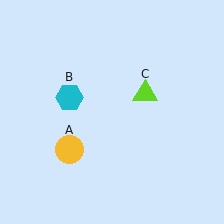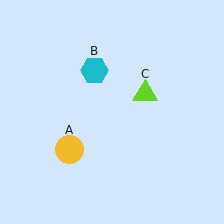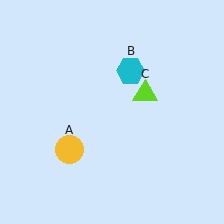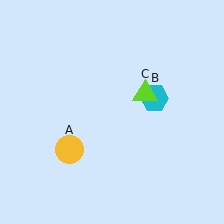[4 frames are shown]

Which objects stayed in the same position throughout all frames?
Yellow circle (object A) and lime triangle (object C) remained stationary.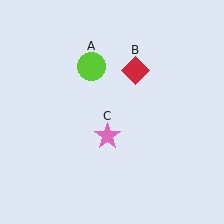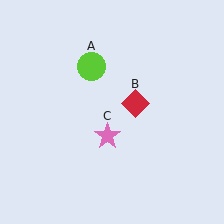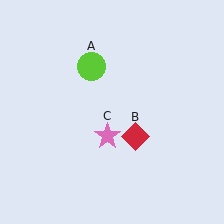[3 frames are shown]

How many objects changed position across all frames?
1 object changed position: red diamond (object B).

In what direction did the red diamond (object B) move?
The red diamond (object B) moved down.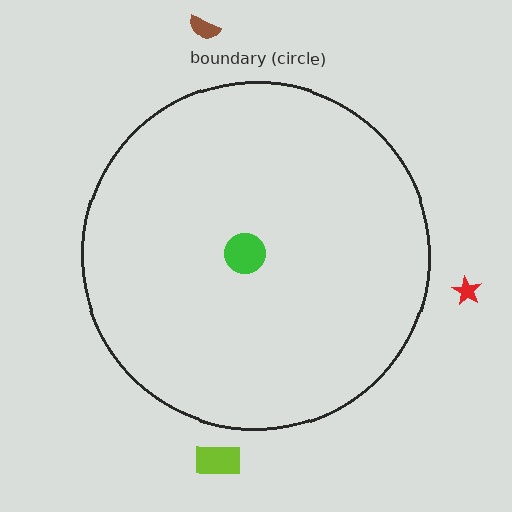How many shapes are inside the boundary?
1 inside, 3 outside.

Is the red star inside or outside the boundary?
Outside.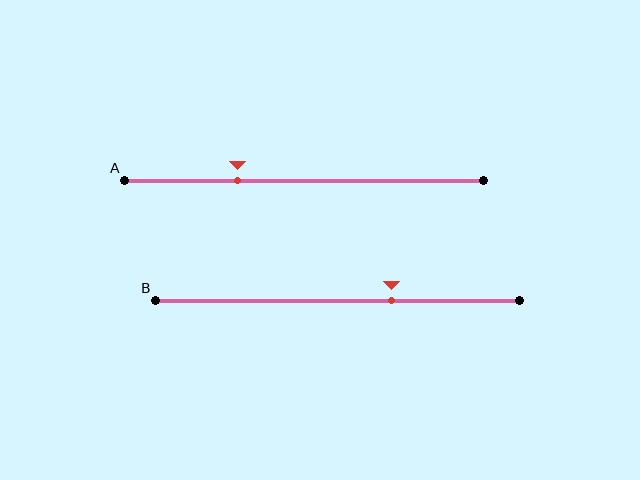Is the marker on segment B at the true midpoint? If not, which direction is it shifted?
No, the marker on segment B is shifted to the right by about 15% of the segment length.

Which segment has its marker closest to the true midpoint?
Segment B has its marker closest to the true midpoint.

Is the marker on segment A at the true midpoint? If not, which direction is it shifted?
No, the marker on segment A is shifted to the left by about 19% of the segment length.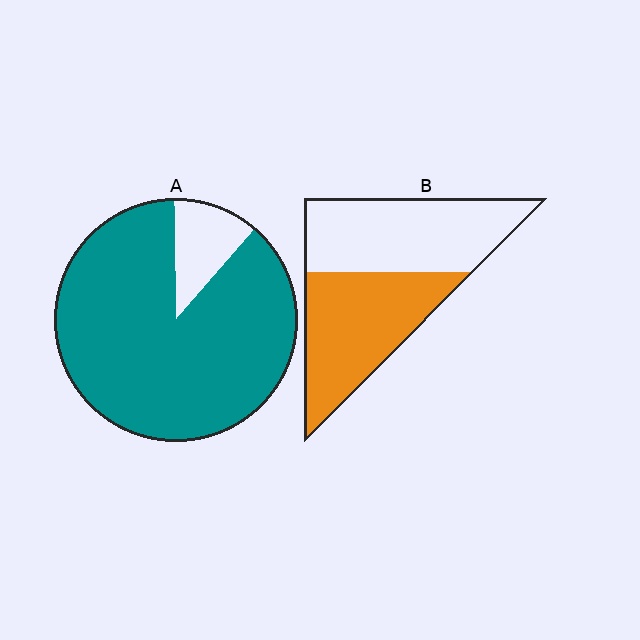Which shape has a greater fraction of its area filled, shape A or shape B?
Shape A.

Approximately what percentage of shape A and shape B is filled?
A is approximately 90% and B is approximately 50%.